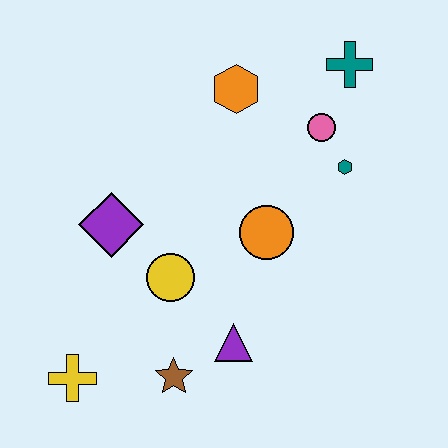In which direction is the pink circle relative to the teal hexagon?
The pink circle is above the teal hexagon.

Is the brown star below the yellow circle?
Yes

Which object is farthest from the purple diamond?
The teal cross is farthest from the purple diamond.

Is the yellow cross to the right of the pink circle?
No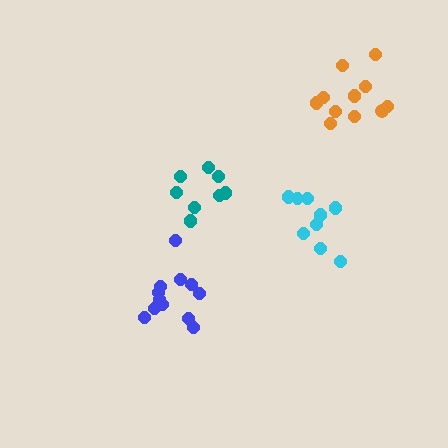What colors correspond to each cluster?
The clusters are colored: teal, blue, cyan, orange.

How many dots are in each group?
Group 1: 8 dots, Group 2: 12 dots, Group 3: 9 dots, Group 4: 11 dots (40 total).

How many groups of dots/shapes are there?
There are 4 groups.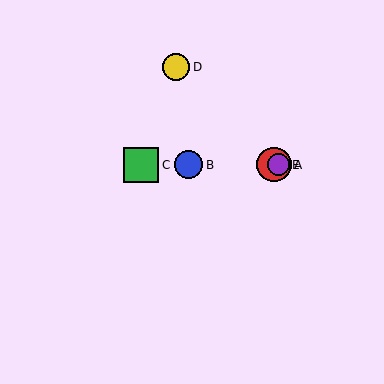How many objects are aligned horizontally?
4 objects (A, B, C, E) are aligned horizontally.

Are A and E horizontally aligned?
Yes, both are at y≈165.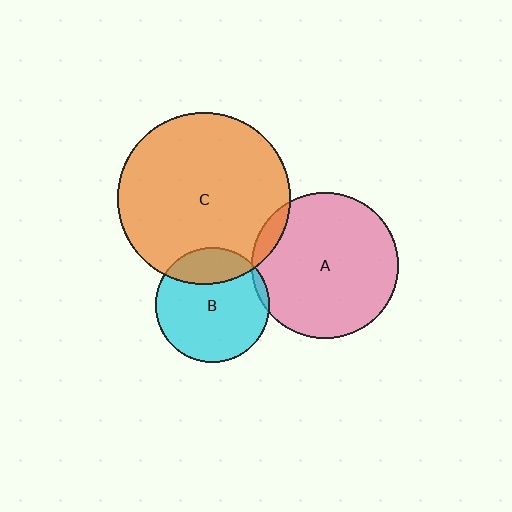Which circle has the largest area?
Circle C (orange).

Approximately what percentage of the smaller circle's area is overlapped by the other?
Approximately 25%.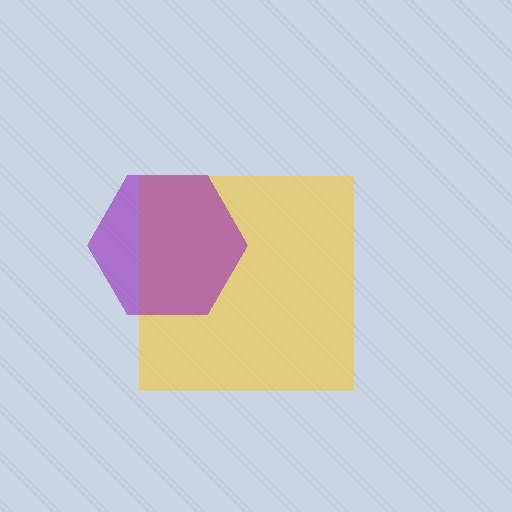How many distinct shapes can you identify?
There are 2 distinct shapes: a yellow square, a purple hexagon.